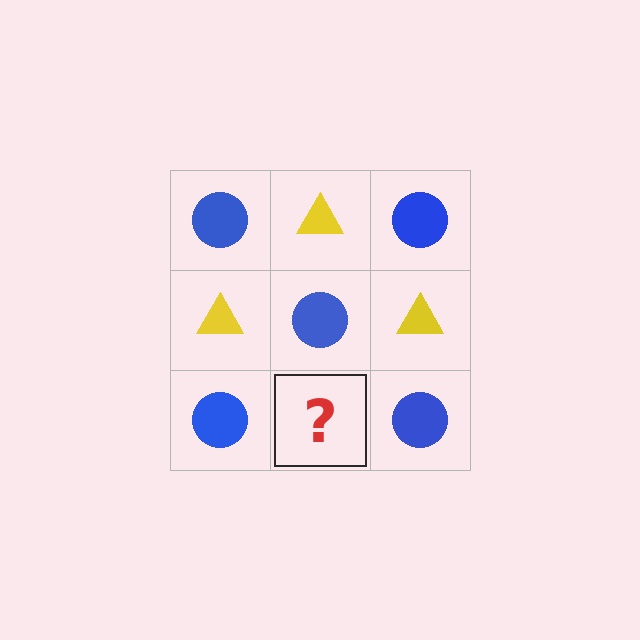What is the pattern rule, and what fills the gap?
The rule is that it alternates blue circle and yellow triangle in a checkerboard pattern. The gap should be filled with a yellow triangle.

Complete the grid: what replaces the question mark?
The question mark should be replaced with a yellow triangle.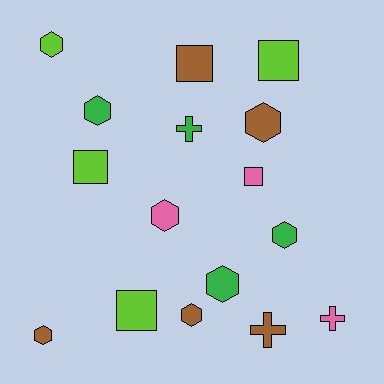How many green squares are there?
There are no green squares.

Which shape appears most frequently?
Hexagon, with 8 objects.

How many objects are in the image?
There are 16 objects.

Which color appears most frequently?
Brown, with 5 objects.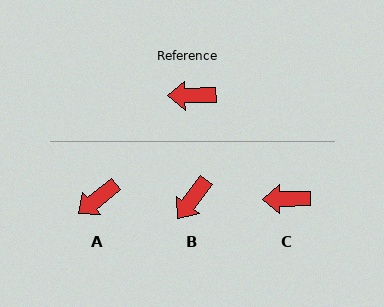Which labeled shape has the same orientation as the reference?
C.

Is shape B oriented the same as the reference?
No, it is off by about 52 degrees.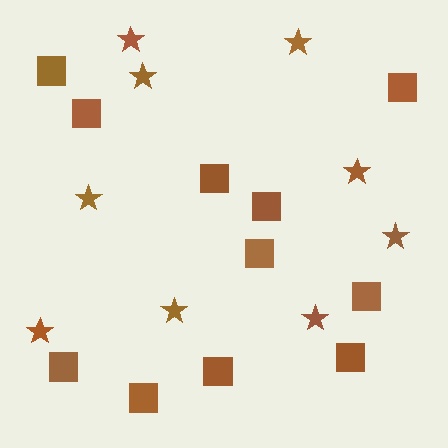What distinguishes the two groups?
There are 2 groups: one group of stars (9) and one group of squares (11).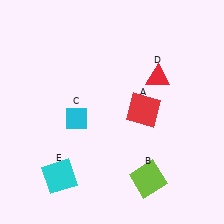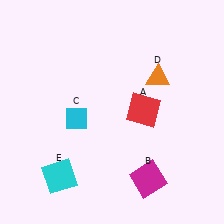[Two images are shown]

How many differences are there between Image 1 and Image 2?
There are 2 differences between the two images.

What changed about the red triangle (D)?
In Image 1, D is red. In Image 2, it changed to orange.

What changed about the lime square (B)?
In Image 1, B is lime. In Image 2, it changed to magenta.